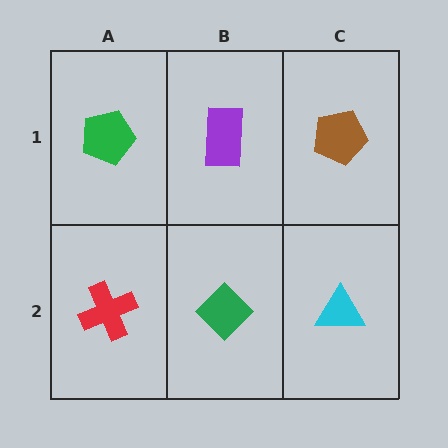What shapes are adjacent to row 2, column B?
A purple rectangle (row 1, column B), a red cross (row 2, column A), a cyan triangle (row 2, column C).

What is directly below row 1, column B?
A green diamond.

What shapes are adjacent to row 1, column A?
A red cross (row 2, column A), a purple rectangle (row 1, column B).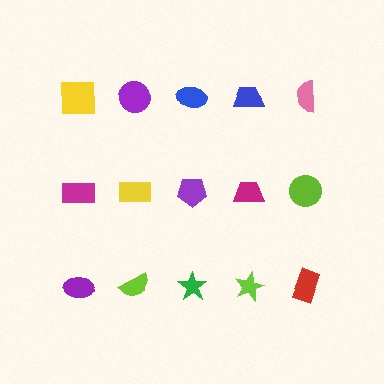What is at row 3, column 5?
A red rectangle.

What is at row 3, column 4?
A lime star.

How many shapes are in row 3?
5 shapes.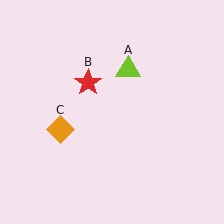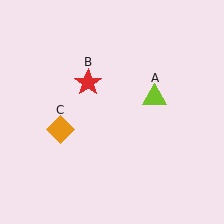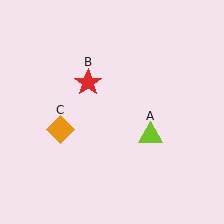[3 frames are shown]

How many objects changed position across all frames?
1 object changed position: lime triangle (object A).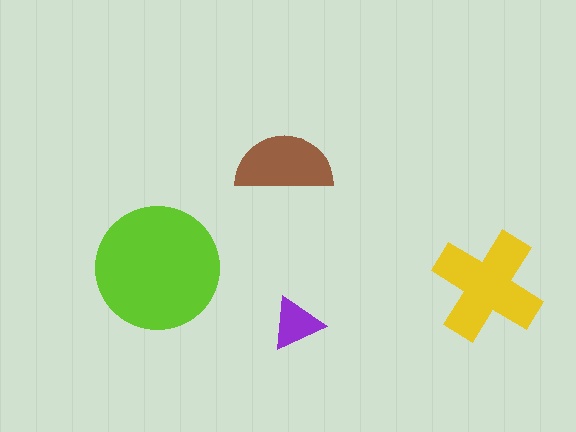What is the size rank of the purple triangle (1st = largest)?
4th.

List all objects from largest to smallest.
The lime circle, the yellow cross, the brown semicircle, the purple triangle.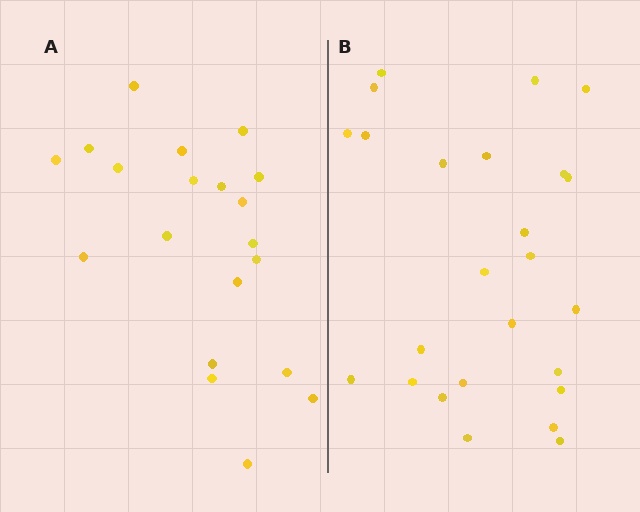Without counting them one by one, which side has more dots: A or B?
Region B (the right region) has more dots.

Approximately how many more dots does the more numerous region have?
Region B has about 5 more dots than region A.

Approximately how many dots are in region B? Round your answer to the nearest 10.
About 20 dots. (The exact count is 25, which rounds to 20.)